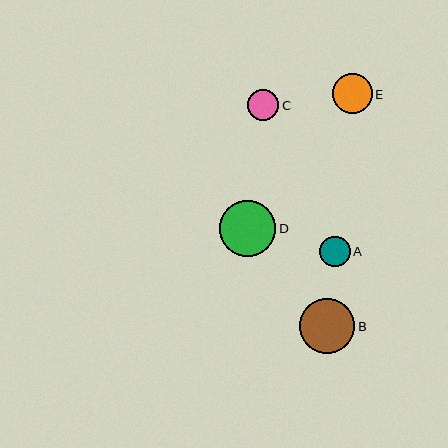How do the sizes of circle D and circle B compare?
Circle D and circle B are approximately the same size.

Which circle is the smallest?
Circle A is the smallest with a size of approximately 30 pixels.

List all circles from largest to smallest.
From largest to smallest: D, B, E, C, A.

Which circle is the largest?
Circle D is the largest with a size of approximately 56 pixels.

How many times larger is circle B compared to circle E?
Circle B is approximately 1.4 times the size of circle E.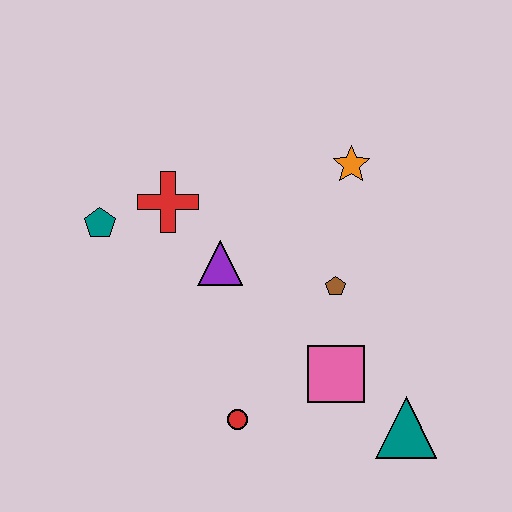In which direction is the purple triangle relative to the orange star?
The purple triangle is to the left of the orange star.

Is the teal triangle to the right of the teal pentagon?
Yes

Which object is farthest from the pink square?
The teal pentagon is farthest from the pink square.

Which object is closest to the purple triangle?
The red cross is closest to the purple triangle.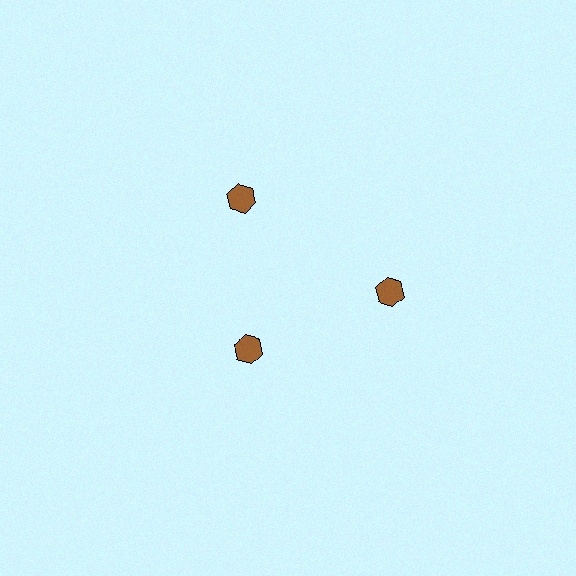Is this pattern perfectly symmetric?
No. The 3 brown hexagons are arranged in a ring, but one element near the 7 o'clock position is pulled inward toward the center, breaking the 3-fold rotational symmetry.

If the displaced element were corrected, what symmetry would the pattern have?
It would have 3-fold rotational symmetry — the pattern would map onto itself every 120 degrees.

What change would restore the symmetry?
The symmetry would be restored by moving it outward, back onto the ring so that all 3 hexagons sit at equal angles and equal distance from the center.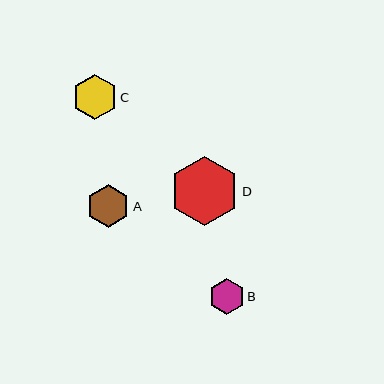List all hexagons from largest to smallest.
From largest to smallest: D, C, A, B.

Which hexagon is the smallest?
Hexagon B is the smallest with a size of approximately 36 pixels.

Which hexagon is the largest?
Hexagon D is the largest with a size of approximately 68 pixels.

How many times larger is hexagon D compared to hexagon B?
Hexagon D is approximately 1.9 times the size of hexagon B.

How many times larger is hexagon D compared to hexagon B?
Hexagon D is approximately 1.9 times the size of hexagon B.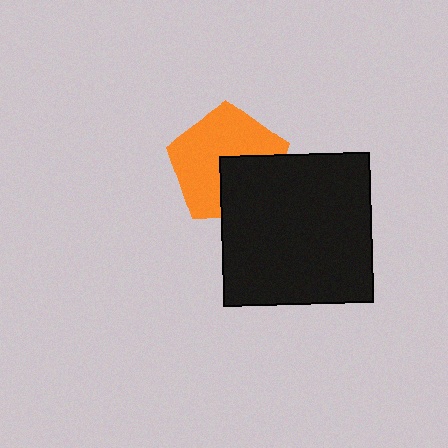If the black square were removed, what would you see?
You would see the complete orange pentagon.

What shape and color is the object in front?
The object in front is a black square.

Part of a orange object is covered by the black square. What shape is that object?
It is a pentagon.